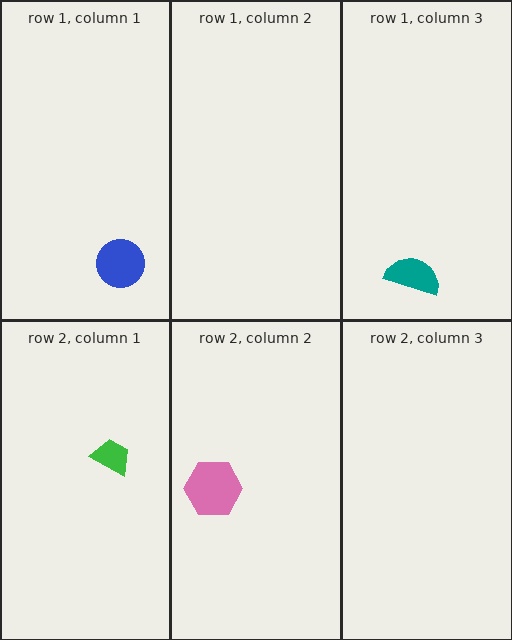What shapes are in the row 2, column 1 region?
The green trapezoid.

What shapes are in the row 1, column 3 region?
The teal semicircle.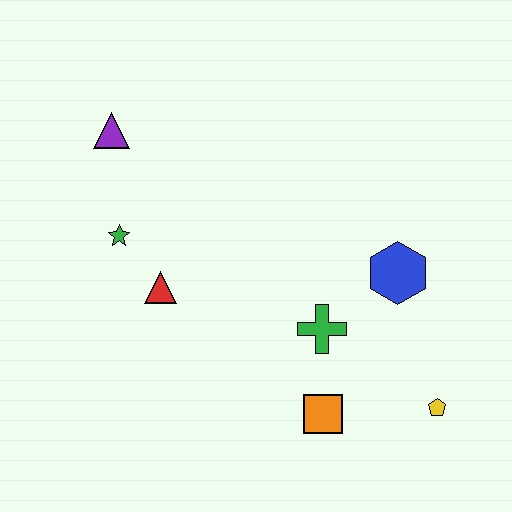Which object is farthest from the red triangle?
The yellow pentagon is farthest from the red triangle.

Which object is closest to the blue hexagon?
The green cross is closest to the blue hexagon.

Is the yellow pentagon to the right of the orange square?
Yes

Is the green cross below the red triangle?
Yes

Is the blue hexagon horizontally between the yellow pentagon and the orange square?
Yes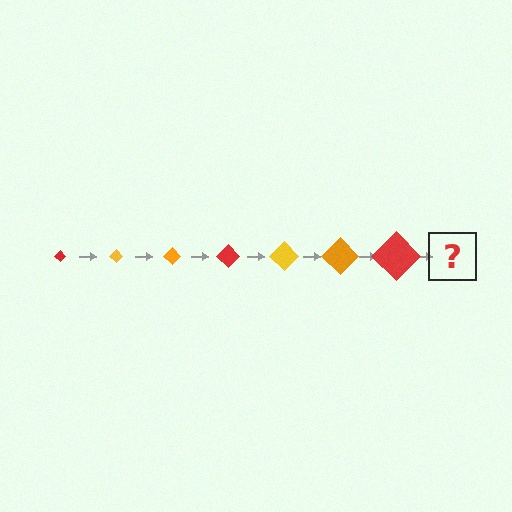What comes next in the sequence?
The next element should be a yellow diamond, larger than the previous one.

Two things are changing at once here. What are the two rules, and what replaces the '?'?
The two rules are that the diamond grows larger each step and the color cycles through red, yellow, and orange. The '?' should be a yellow diamond, larger than the previous one.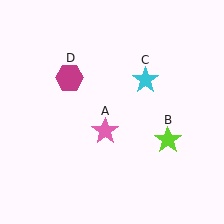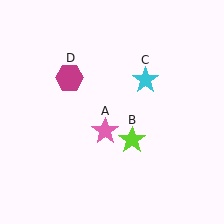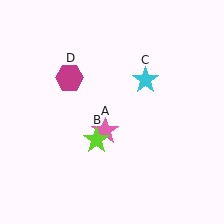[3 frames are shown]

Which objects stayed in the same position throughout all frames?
Pink star (object A) and cyan star (object C) and magenta hexagon (object D) remained stationary.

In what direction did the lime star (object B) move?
The lime star (object B) moved left.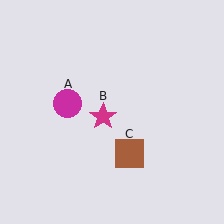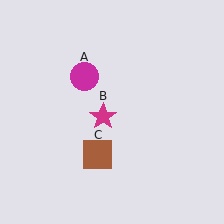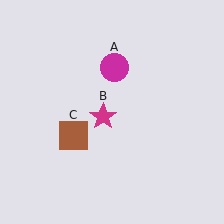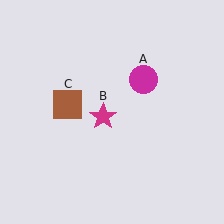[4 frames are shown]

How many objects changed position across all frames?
2 objects changed position: magenta circle (object A), brown square (object C).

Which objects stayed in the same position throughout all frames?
Magenta star (object B) remained stationary.